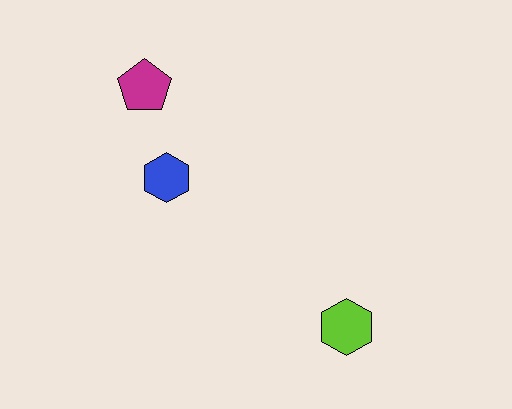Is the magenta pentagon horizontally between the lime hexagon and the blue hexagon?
No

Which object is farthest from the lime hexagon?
The magenta pentagon is farthest from the lime hexagon.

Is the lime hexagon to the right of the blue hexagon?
Yes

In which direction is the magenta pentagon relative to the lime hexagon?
The magenta pentagon is above the lime hexagon.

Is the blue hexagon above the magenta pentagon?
No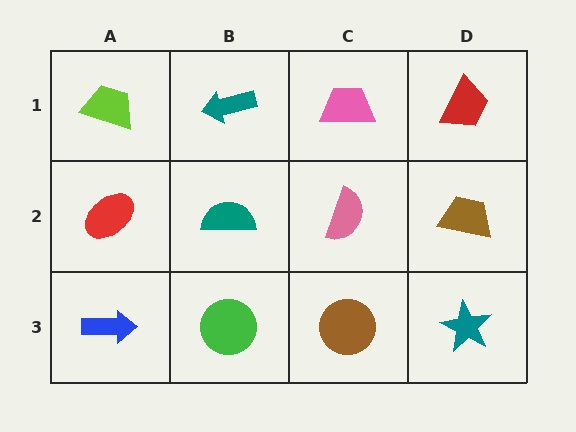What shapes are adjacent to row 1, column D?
A brown trapezoid (row 2, column D), a pink trapezoid (row 1, column C).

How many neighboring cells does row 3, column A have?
2.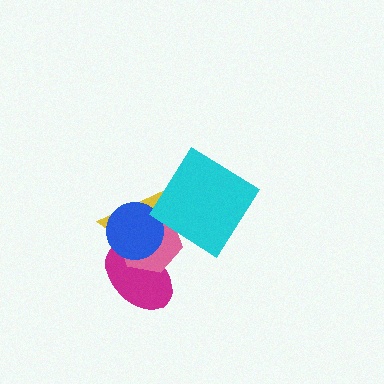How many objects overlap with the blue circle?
3 objects overlap with the blue circle.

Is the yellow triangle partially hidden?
Yes, it is partially covered by another shape.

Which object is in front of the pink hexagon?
The blue circle is in front of the pink hexagon.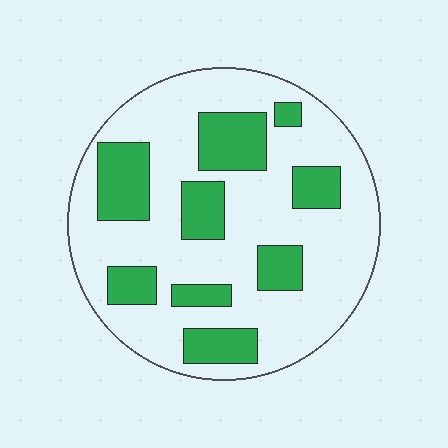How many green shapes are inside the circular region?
9.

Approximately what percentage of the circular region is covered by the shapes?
Approximately 30%.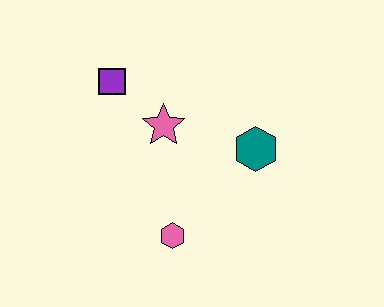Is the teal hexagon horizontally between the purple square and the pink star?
No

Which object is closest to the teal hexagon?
The pink star is closest to the teal hexagon.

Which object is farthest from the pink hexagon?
The purple square is farthest from the pink hexagon.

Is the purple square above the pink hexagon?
Yes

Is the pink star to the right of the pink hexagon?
No